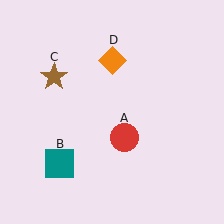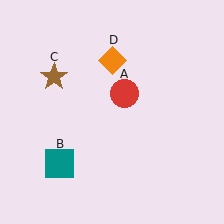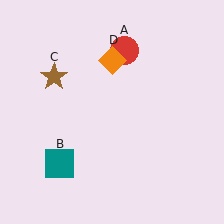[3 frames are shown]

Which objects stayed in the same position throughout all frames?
Teal square (object B) and brown star (object C) and orange diamond (object D) remained stationary.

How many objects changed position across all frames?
1 object changed position: red circle (object A).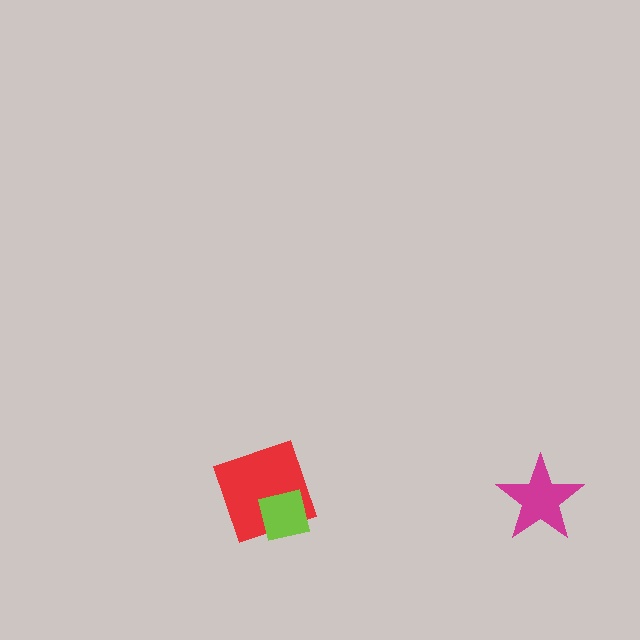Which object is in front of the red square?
The lime square is in front of the red square.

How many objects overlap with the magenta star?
0 objects overlap with the magenta star.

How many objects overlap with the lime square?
1 object overlaps with the lime square.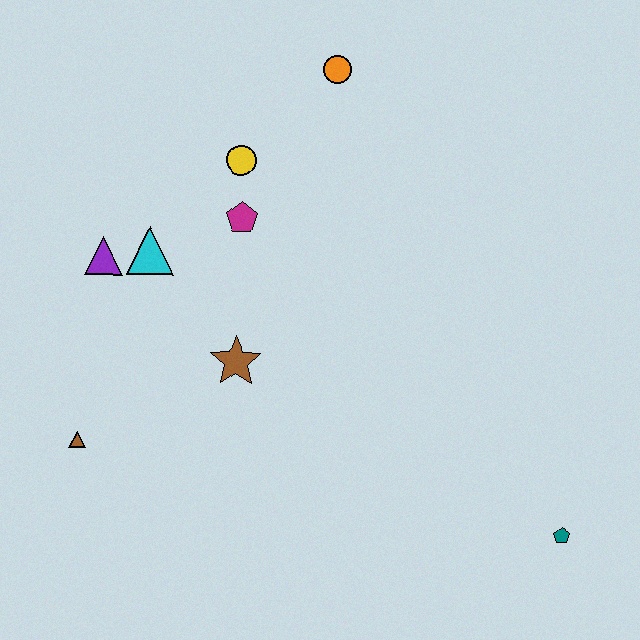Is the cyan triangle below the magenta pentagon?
Yes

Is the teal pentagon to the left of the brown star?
No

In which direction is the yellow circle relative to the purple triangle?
The yellow circle is to the right of the purple triangle.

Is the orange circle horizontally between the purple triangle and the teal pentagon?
Yes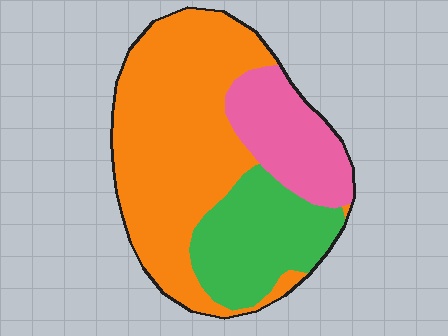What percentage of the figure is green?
Green covers about 25% of the figure.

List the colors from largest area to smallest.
From largest to smallest: orange, green, pink.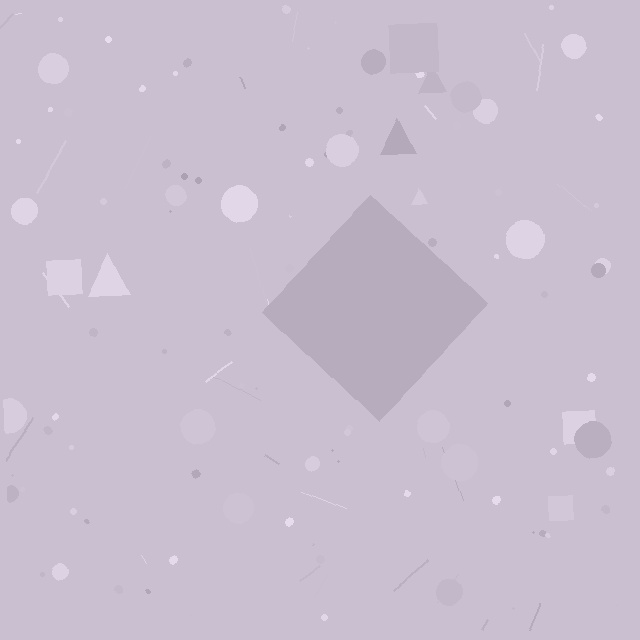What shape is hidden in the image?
A diamond is hidden in the image.